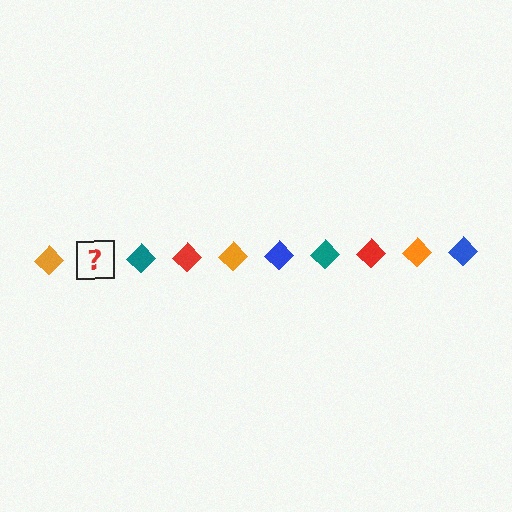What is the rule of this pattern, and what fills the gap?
The rule is that the pattern cycles through orange, blue, teal, red diamonds. The gap should be filled with a blue diamond.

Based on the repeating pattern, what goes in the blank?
The blank should be a blue diamond.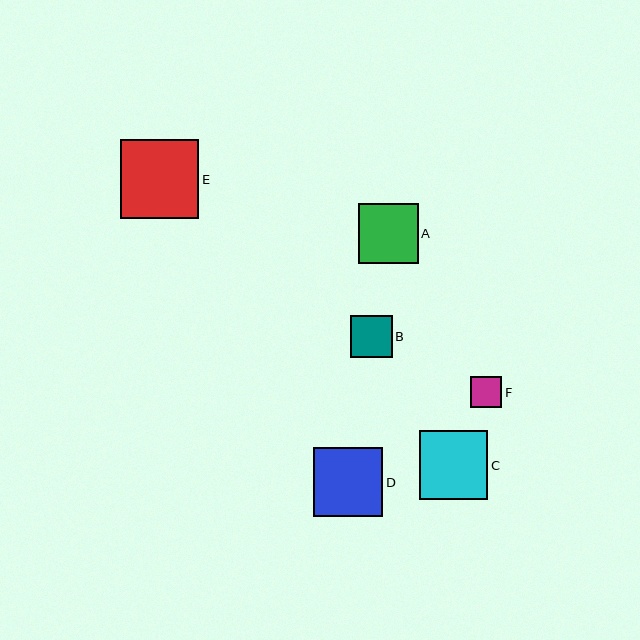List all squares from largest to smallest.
From largest to smallest: E, D, C, A, B, F.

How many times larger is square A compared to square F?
Square A is approximately 1.9 times the size of square F.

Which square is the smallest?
Square F is the smallest with a size of approximately 31 pixels.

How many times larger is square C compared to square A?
Square C is approximately 1.1 times the size of square A.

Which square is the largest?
Square E is the largest with a size of approximately 78 pixels.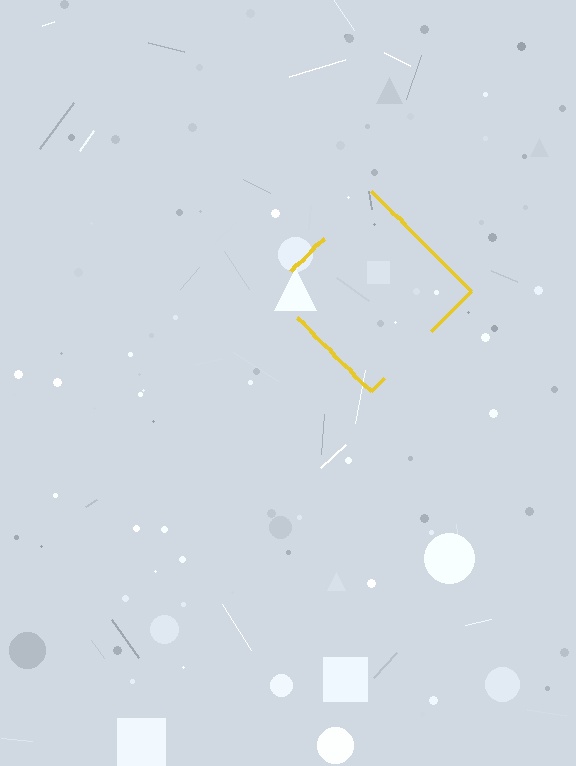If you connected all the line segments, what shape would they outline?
They would outline a diamond.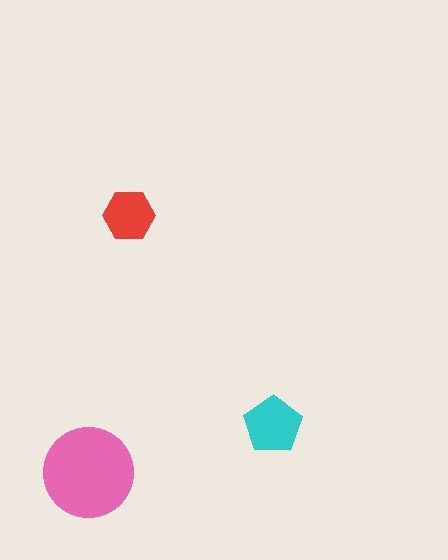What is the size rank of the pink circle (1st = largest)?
1st.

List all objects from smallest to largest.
The red hexagon, the cyan pentagon, the pink circle.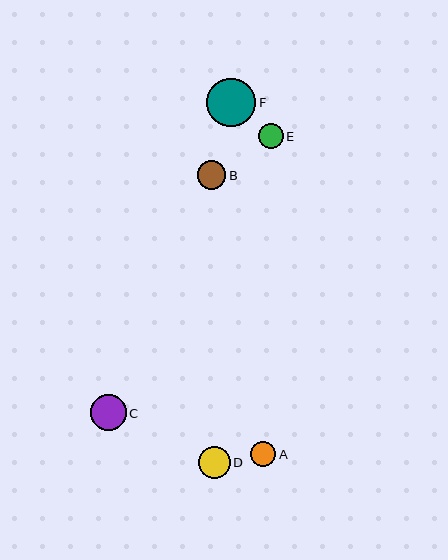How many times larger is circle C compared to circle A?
Circle C is approximately 1.4 times the size of circle A.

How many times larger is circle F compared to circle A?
Circle F is approximately 2.0 times the size of circle A.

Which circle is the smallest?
Circle E is the smallest with a size of approximately 24 pixels.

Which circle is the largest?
Circle F is the largest with a size of approximately 49 pixels.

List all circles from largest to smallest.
From largest to smallest: F, C, D, B, A, E.